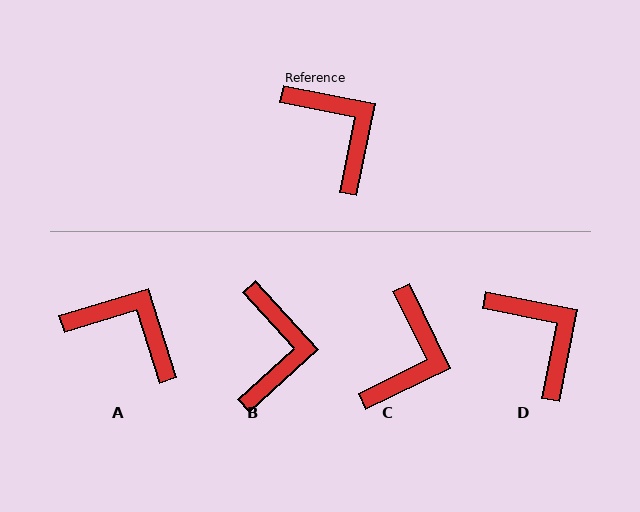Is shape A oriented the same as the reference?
No, it is off by about 28 degrees.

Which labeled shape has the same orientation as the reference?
D.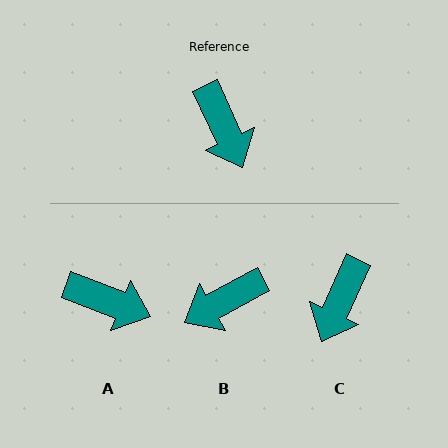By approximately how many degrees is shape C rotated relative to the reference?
Approximately 49 degrees clockwise.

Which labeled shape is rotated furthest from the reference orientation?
B, about 86 degrees away.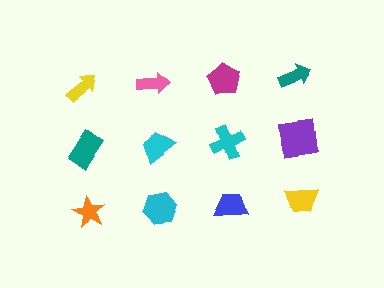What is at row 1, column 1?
A yellow arrow.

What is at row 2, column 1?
A teal rectangle.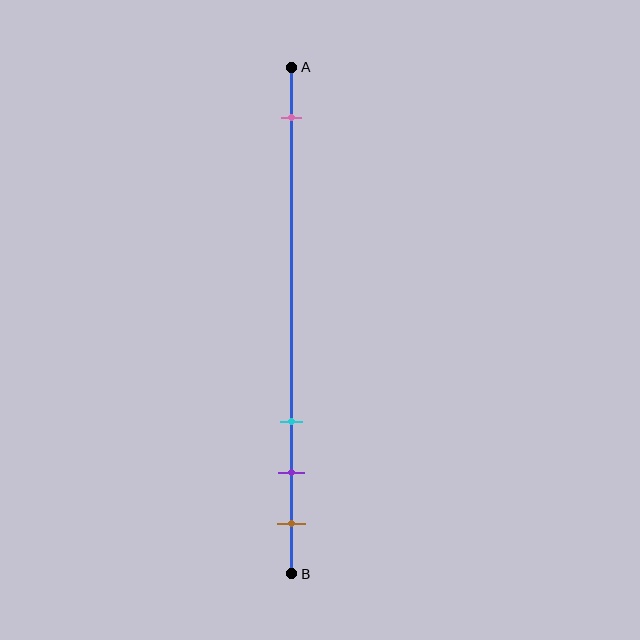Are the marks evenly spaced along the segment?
No, the marks are not evenly spaced.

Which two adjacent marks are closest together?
The purple and brown marks are the closest adjacent pair.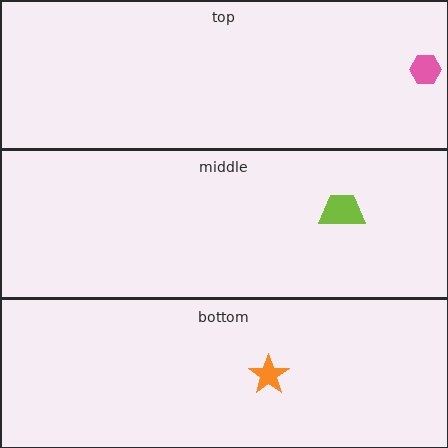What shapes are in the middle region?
The lime trapezoid.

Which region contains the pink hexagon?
The top region.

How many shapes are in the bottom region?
1.